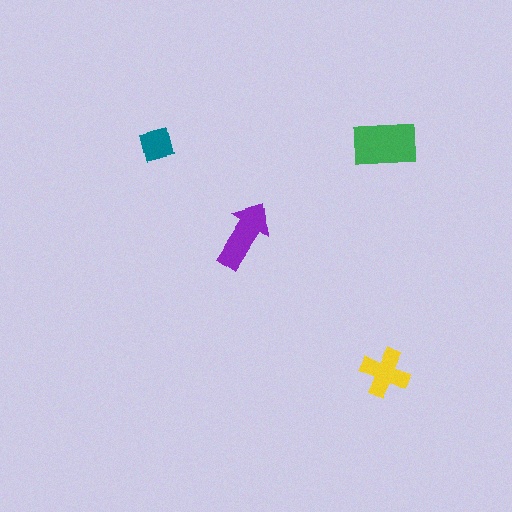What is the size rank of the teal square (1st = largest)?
4th.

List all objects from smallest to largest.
The teal square, the yellow cross, the purple arrow, the green rectangle.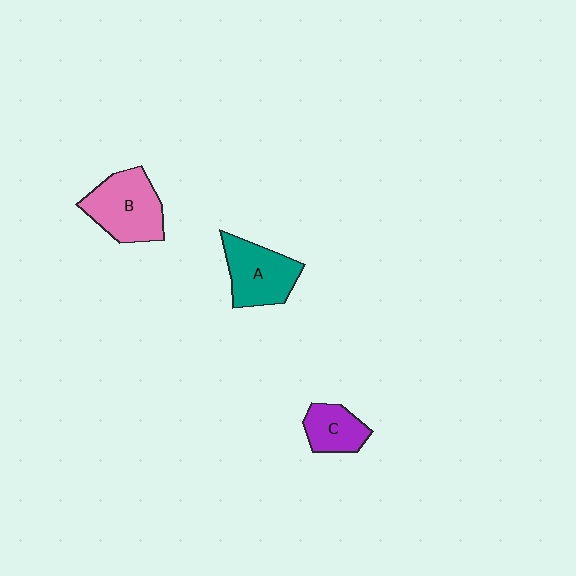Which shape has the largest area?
Shape B (pink).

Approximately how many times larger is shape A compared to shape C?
Approximately 1.6 times.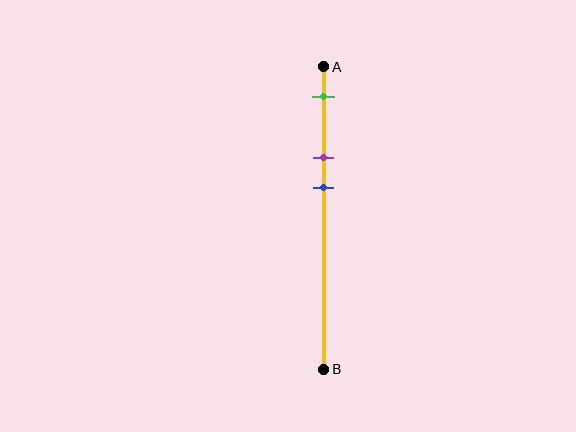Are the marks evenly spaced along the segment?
Yes, the marks are approximately evenly spaced.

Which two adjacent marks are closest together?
The purple and blue marks are the closest adjacent pair.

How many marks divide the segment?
There are 3 marks dividing the segment.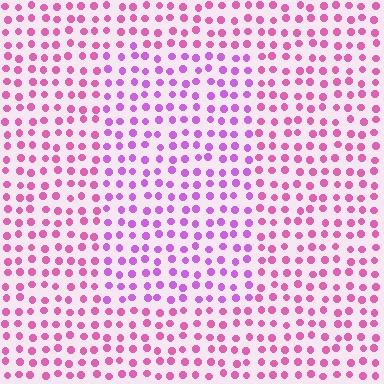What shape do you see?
I see a rectangle.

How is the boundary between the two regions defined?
The boundary is defined purely by a slight shift in hue (about 33 degrees). Spacing, size, and orientation are identical on both sides.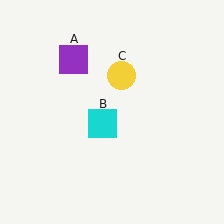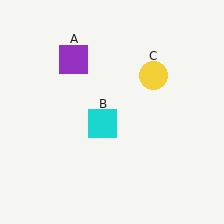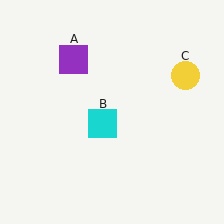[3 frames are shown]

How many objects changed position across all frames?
1 object changed position: yellow circle (object C).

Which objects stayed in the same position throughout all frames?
Purple square (object A) and cyan square (object B) remained stationary.